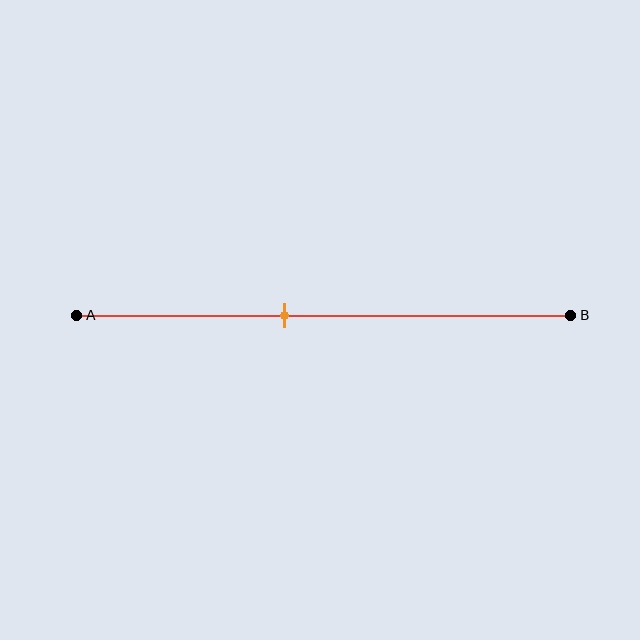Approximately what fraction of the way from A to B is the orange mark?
The orange mark is approximately 40% of the way from A to B.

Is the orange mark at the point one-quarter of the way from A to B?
No, the mark is at about 40% from A, not at the 25% one-quarter point.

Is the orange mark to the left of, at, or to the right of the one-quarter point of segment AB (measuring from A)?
The orange mark is to the right of the one-quarter point of segment AB.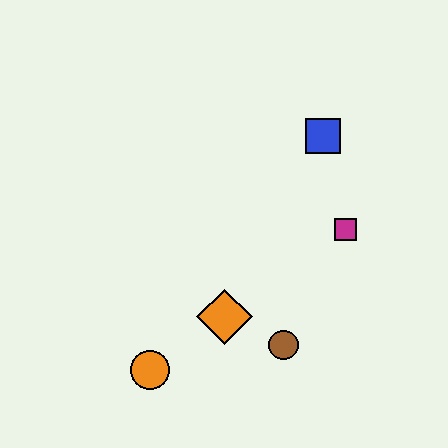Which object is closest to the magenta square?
The blue square is closest to the magenta square.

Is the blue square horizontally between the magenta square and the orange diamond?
Yes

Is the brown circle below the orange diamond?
Yes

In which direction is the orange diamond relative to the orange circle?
The orange diamond is to the right of the orange circle.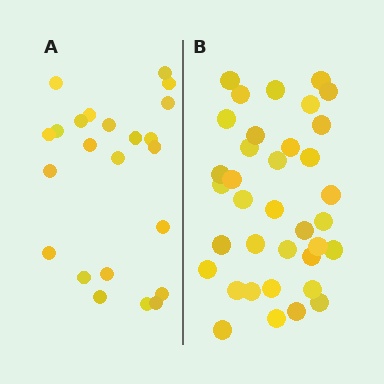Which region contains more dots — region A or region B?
Region B (the right region) has more dots.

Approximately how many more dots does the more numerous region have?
Region B has approximately 15 more dots than region A.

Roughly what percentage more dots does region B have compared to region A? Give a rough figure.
About 55% more.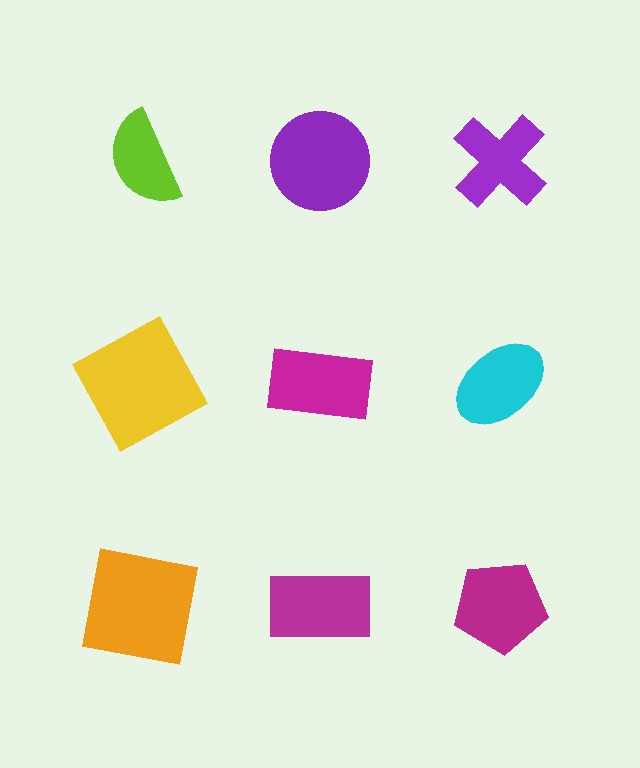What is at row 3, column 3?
A magenta pentagon.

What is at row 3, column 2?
A magenta rectangle.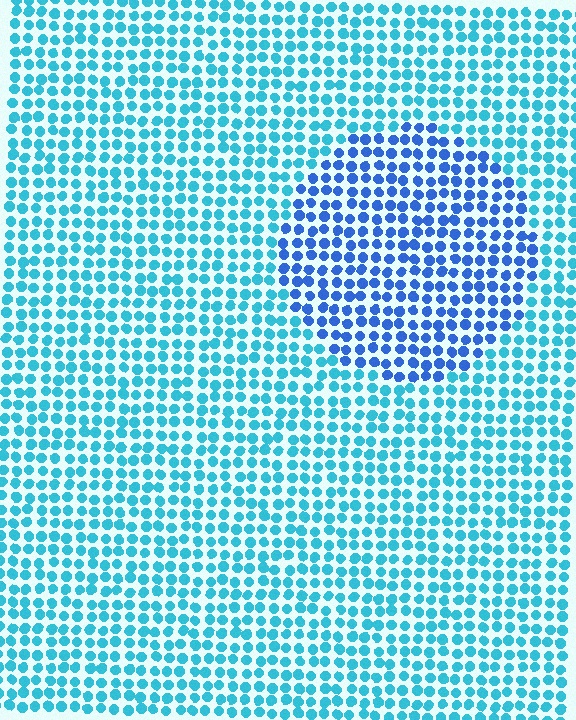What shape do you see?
I see a circle.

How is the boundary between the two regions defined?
The boundary is defined purely by a slight shift in hue (about 32 degrees). Spacing, size, and orientation are identical on both sides.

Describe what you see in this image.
The image is filled with small cyan elements in a uniform arrangement. A circle-shaped region is visible where the elements are tinted to a slightly different hue, forming a subtle color boundary.